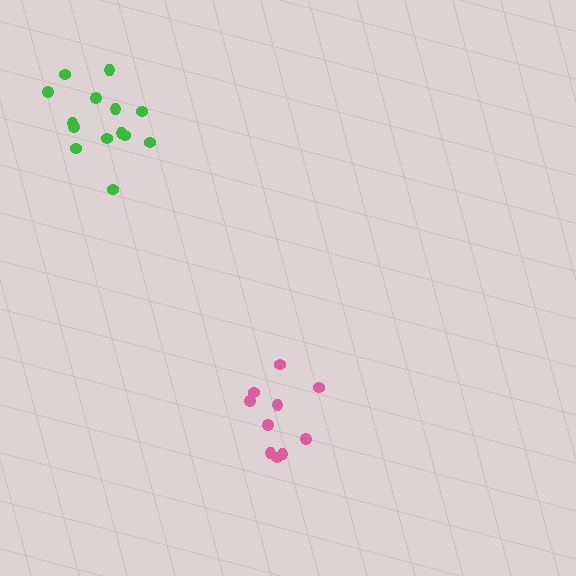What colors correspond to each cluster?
The clusters are colored: green, pink.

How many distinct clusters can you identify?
There are 2 distinct clusters.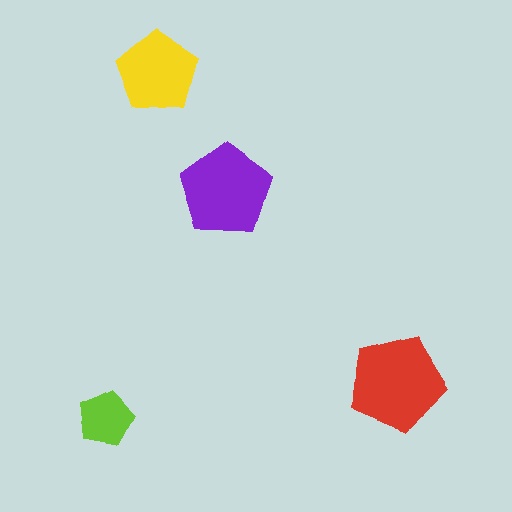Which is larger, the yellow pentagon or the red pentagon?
The red one.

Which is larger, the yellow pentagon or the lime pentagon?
The yellow one.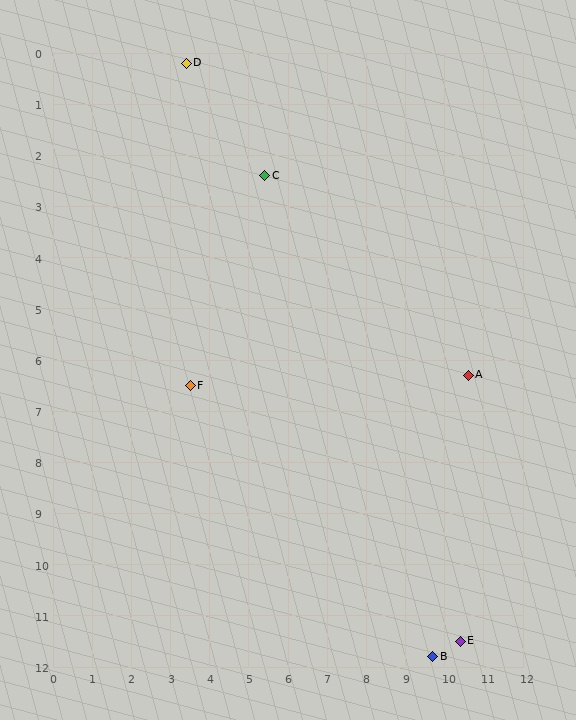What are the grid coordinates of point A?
Point A is at approximately (10.6, 6.3).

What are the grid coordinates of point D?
Point D is at approximately (3.4, 0.2).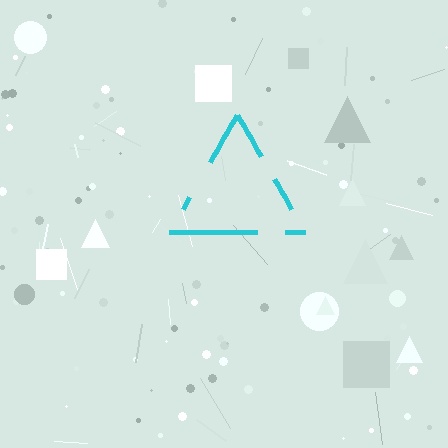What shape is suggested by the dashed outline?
The dashed outline suggests a triangle.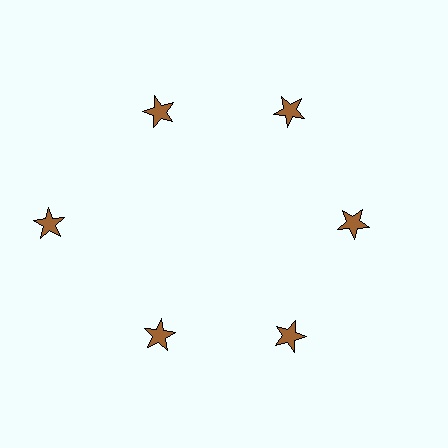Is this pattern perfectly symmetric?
No. The 6 brown stars are arranged in a ring, but one element near the 9 o'clock position is pushed outward from the center, breaking the 6-fold rotational symmetry.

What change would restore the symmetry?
The symmetry would be restored by moving it inward, back onto the ring so that all 6 stars sit at equal angles and equal distance from the center.